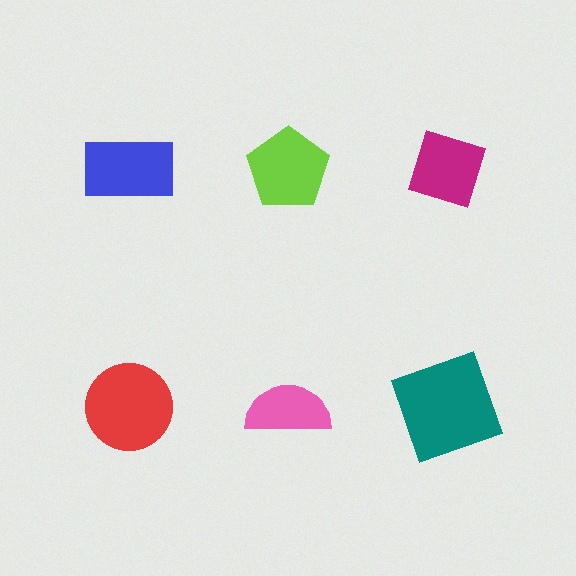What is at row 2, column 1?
A red circle.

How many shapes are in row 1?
3 shapes.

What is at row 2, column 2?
A pink semicircle.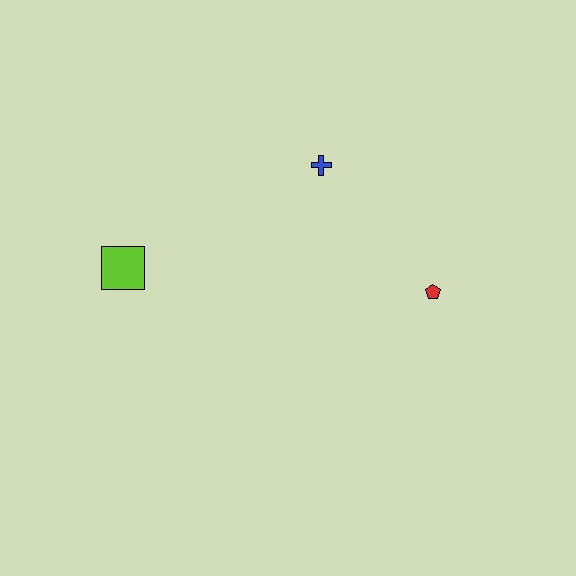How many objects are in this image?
There are 3 objects.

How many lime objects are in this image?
There is 1 lime object.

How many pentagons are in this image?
There is 1 pentagon.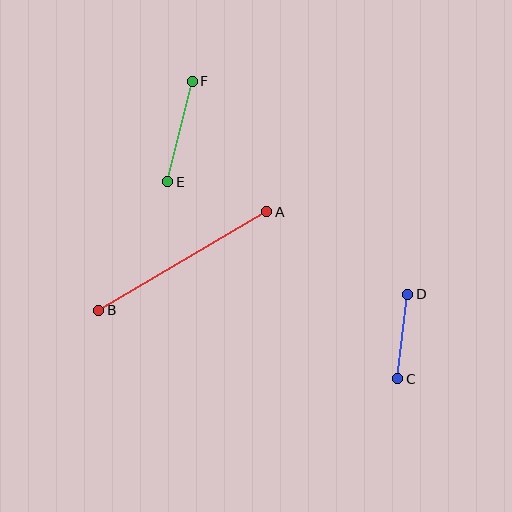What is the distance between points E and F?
The distance is approximately 104 pixels.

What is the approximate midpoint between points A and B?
The midpoint is at approximately (183, 261) pixels.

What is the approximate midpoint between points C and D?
The midpoint is at approximately (403, 337) pixels.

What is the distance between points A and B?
The distance is approximately 195 pixels.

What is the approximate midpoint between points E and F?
The midpoint is at approximately (180, 132) pixels.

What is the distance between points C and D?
The distance is approximately 85 pixels.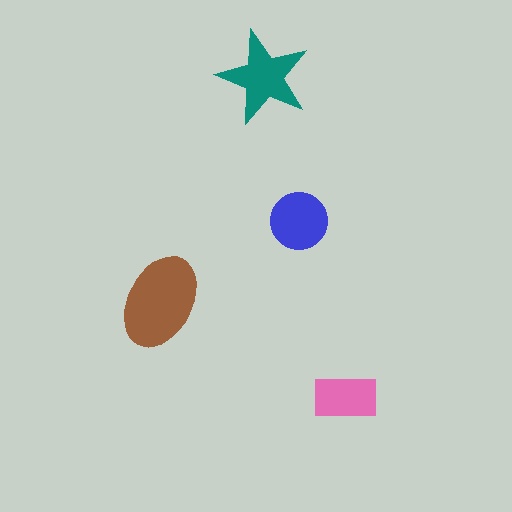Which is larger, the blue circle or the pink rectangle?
The blue circle.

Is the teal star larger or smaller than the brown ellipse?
Smaller.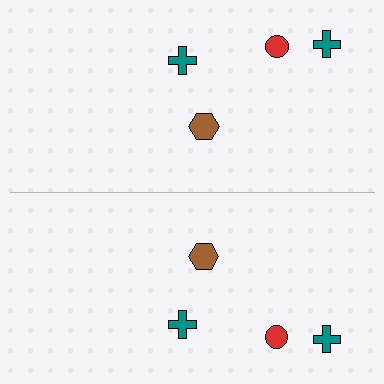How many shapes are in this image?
There are 8 shapes in this image.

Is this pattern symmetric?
Yes, this pattern has bilateral (reflection) symmetry.